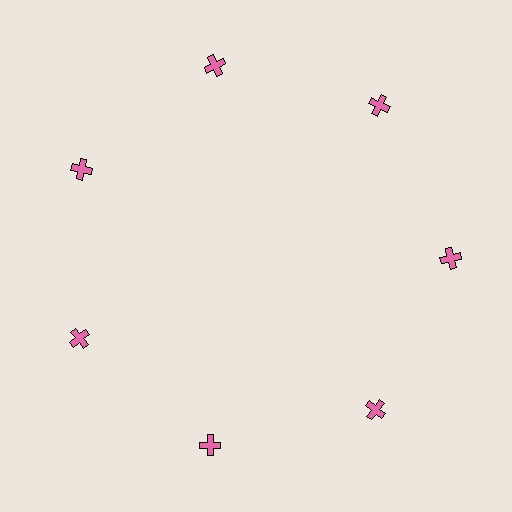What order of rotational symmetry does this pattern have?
This pattern has 7-fold rotational symmetry.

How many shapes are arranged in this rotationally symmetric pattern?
There are 7 shapes, arranged in 7 groups of 1.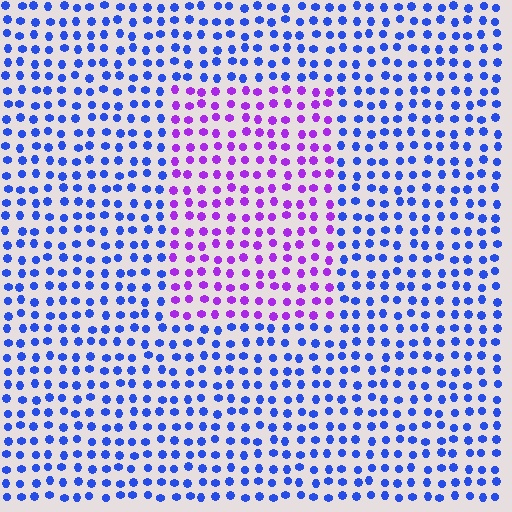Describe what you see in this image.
The image is filled with small blue elements in a uniform arrangement. A rectangle-shaped region is visible where the elements are tinted to a slightly different hue, forming a subtle color boundary.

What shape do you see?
I see a rectangle.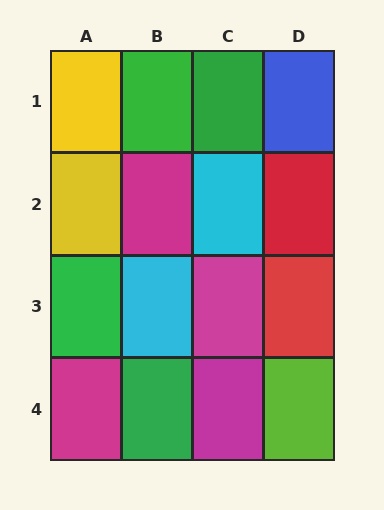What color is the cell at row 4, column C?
Magenta.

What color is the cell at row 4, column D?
Lime.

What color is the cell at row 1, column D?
Blue.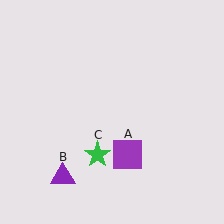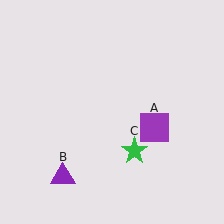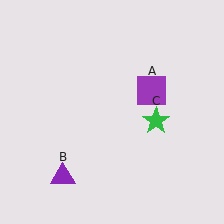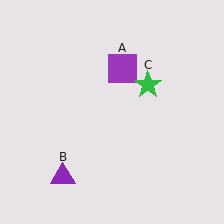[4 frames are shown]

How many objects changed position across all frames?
2 objects changed position: purple square (object A), green star (object C).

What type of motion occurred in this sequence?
The purple square (object A), green star (object C) rotated counterclockwise around the center of the scene.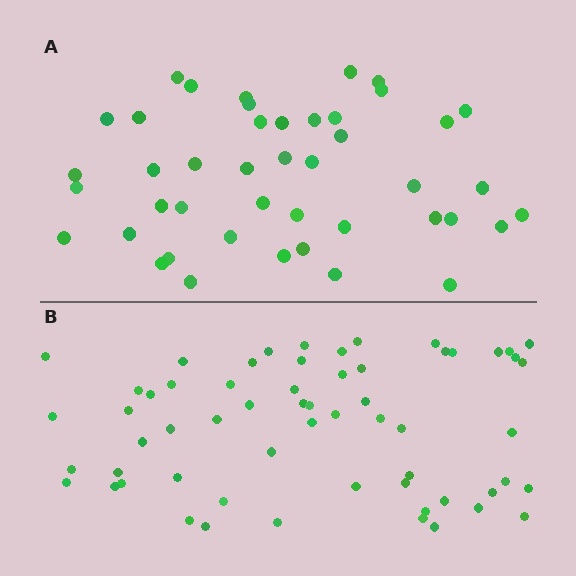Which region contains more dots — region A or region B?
Region B (the bottom region) has more dots.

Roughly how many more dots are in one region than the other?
Region B has approximately 15 more dots than region A.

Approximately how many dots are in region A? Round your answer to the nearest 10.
About 40 dots. (The exact count is 44, which rounds to 40.)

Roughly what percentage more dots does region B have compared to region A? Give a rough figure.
About 35% more.